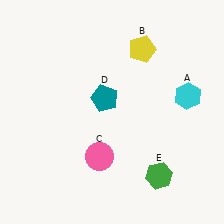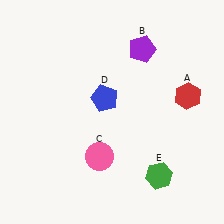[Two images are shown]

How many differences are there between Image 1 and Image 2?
There are 3 differences between the two images.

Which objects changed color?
A changed from cyan to red. B changed from yellow to purple. D changed from teal to blue.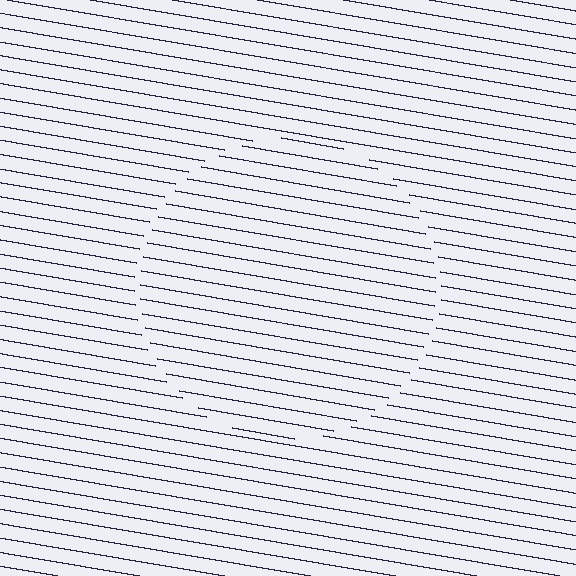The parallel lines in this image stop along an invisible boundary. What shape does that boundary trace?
An illusory circle. The interior of the shape contains the same grating, shifted by half a period — the contour is defined by the phase discontinuity where line-ends from the inner and outer gratings abut.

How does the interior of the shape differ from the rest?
The interior of the shape contains the same grating, shifted by half a period — the contour is defined by the phase discontinuity where line-ends from the inner and outer gratings abut.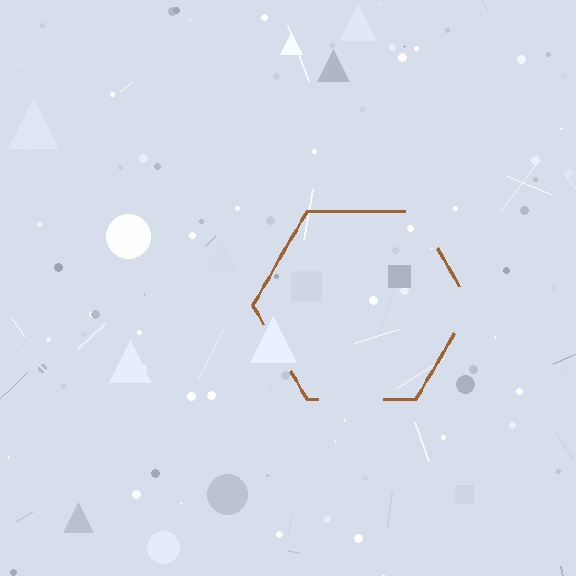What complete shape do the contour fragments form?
The contour fragments form a hexagon.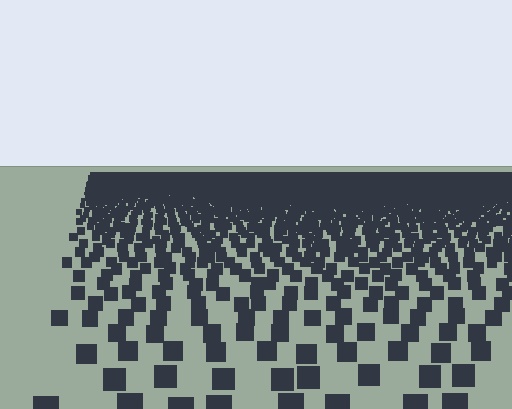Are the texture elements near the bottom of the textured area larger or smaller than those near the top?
Larger. Near the bottom, elements are closer to the viewer and appear at a bigger on-screen size.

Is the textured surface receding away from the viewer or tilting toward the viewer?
The surface is receding away from the viewer. Texture elements get smaller and denser toward the top.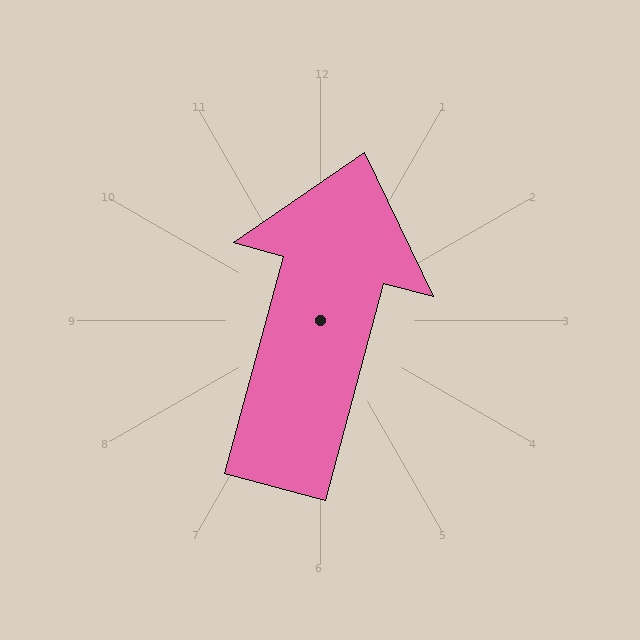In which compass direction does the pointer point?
North.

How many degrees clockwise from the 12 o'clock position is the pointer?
Approximately 15 degrees.